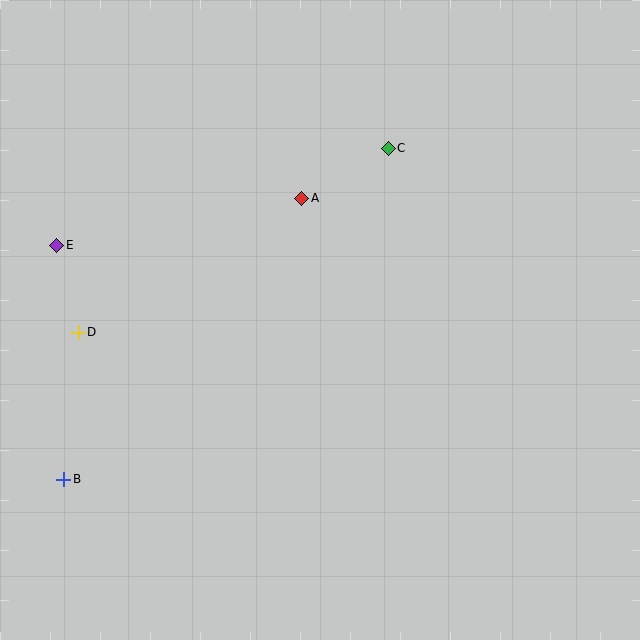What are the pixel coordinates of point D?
Point D is at (78, 332).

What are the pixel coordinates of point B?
Point B is at (64, 479).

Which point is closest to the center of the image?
Point A at (302, 198) is closest to the center.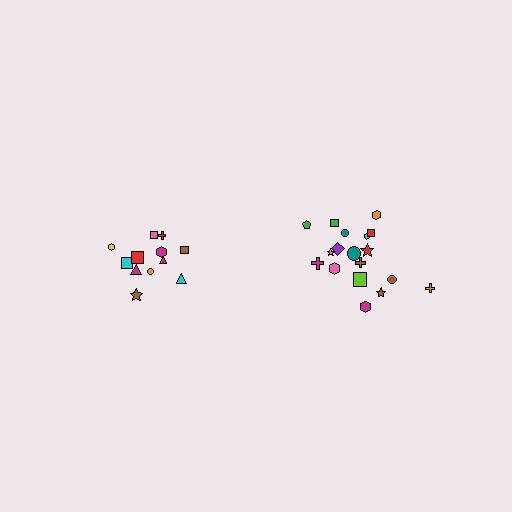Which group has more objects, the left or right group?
The right group.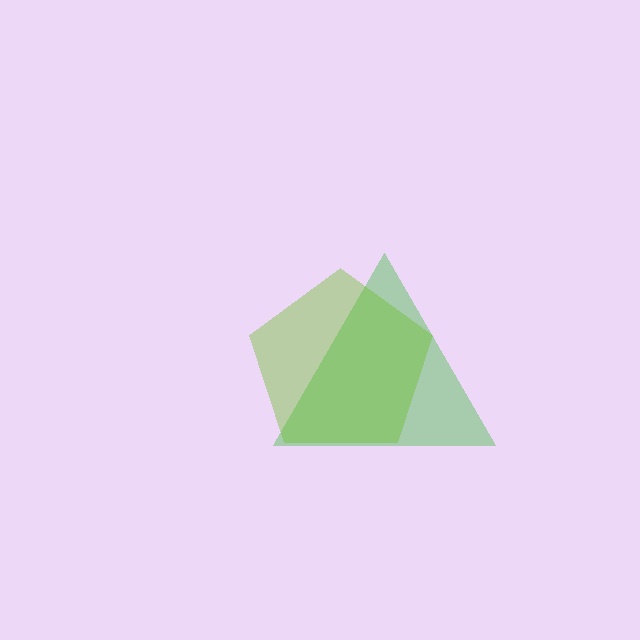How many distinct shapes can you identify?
There are 2 distinct shapes: a green triangle, a lime pentagon.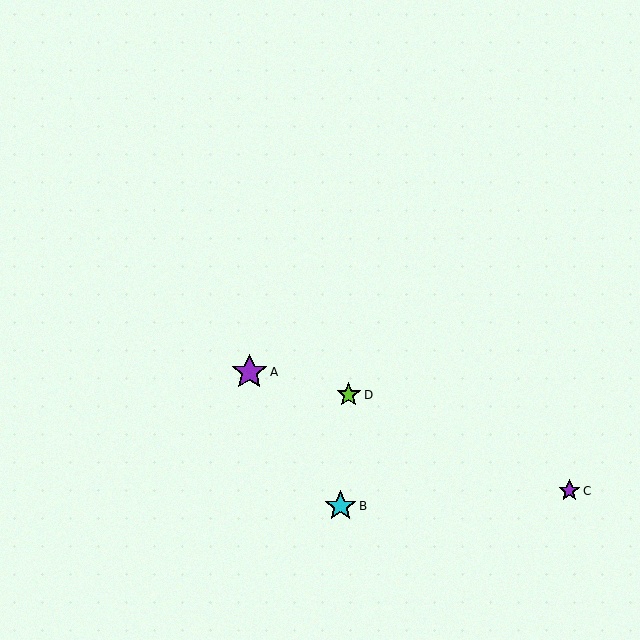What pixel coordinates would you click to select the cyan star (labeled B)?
Click at (340, 506) to select the cyan star B.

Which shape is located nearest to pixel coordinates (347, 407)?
The lime star (labeled D) at (349, 395) is nearest to that location.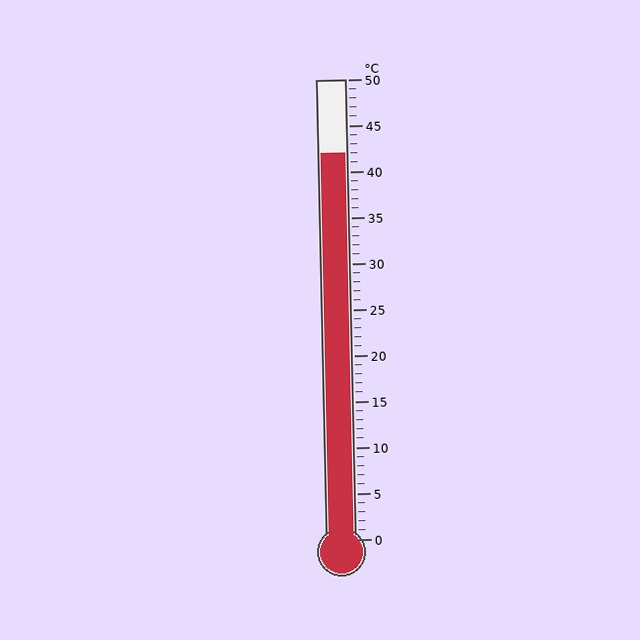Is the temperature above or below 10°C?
The temperature is above 10°C.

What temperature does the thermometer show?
The thermometer shows approximately 42°C.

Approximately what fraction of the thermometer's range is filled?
The thermometer is filled to approximately 85% of its range.